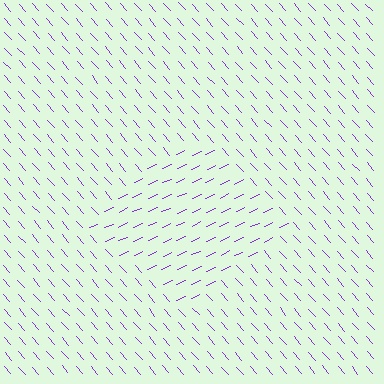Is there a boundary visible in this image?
Yes, there is a texture boundary formed by a change in line orientation.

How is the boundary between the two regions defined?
The boundary is defined purely by a change in line orientation (approximately 73 degrees difference). All lines are the same color and thickness.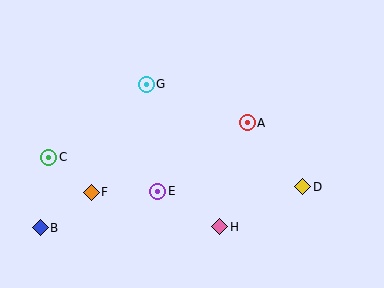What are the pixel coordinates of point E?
Point E is at (158, 191).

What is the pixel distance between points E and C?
The distance between E and C is 114 pixels.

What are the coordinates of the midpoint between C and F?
The midpoint between C and F is at (70, 175).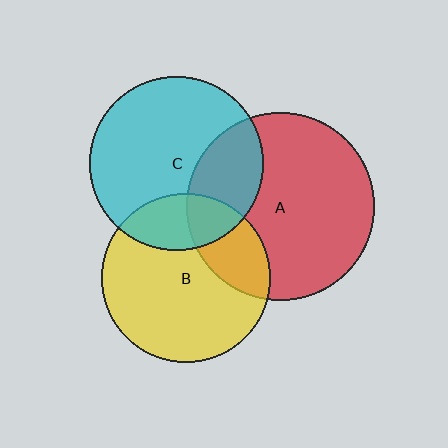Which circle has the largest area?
Circle A (red).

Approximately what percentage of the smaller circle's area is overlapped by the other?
Approximately 20%.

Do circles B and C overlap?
Yes.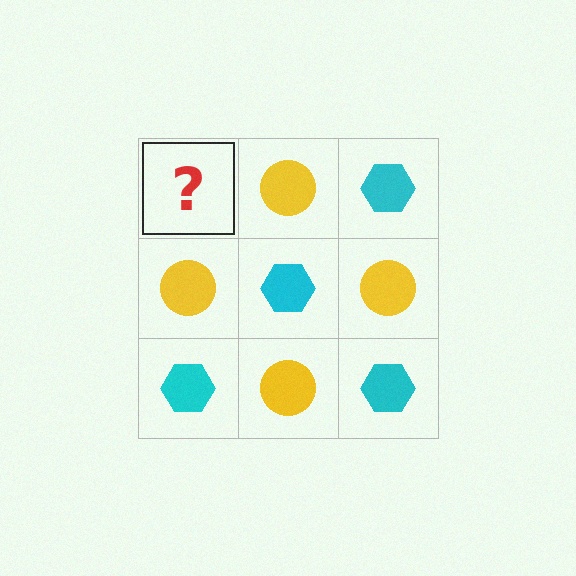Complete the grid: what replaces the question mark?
The question mark should be replaced with a cyan hexagon.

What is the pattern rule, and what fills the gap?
The rule is that it alternates cyan hexagon and yellow circle in a checkerboard pattern. The gap should be filled with a cyan hexagon.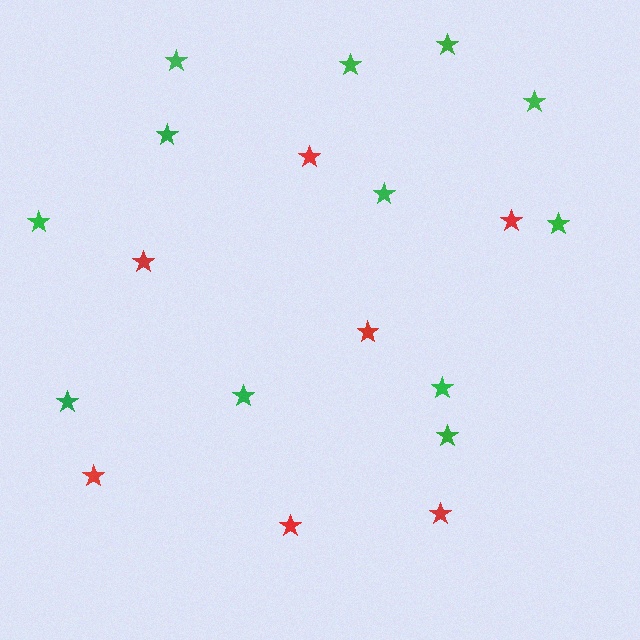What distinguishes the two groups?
There are 2 groups: one group of red stars (7) and one group of green stars (12).